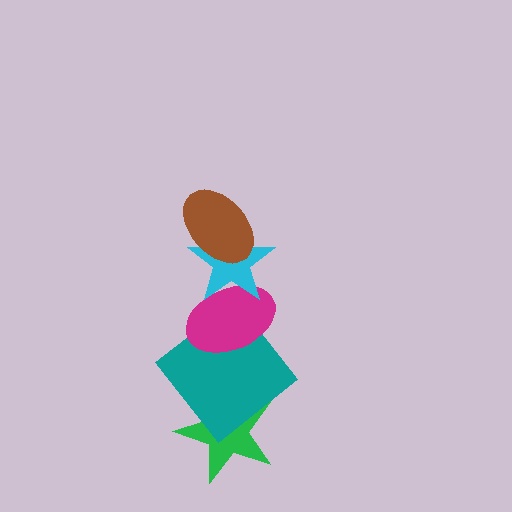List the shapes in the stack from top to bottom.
From top to bottom: the brown ellipse, the cyan star, the magenta ellipse, the teal diamond, the green star.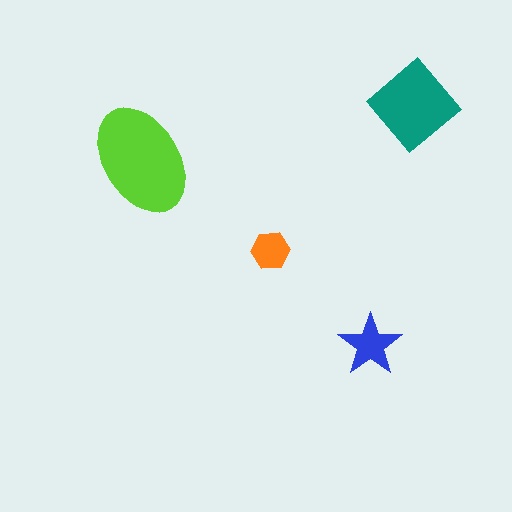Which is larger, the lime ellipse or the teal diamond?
The lime ellipse.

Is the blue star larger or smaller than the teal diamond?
Smaller.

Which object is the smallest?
The orange hexagon.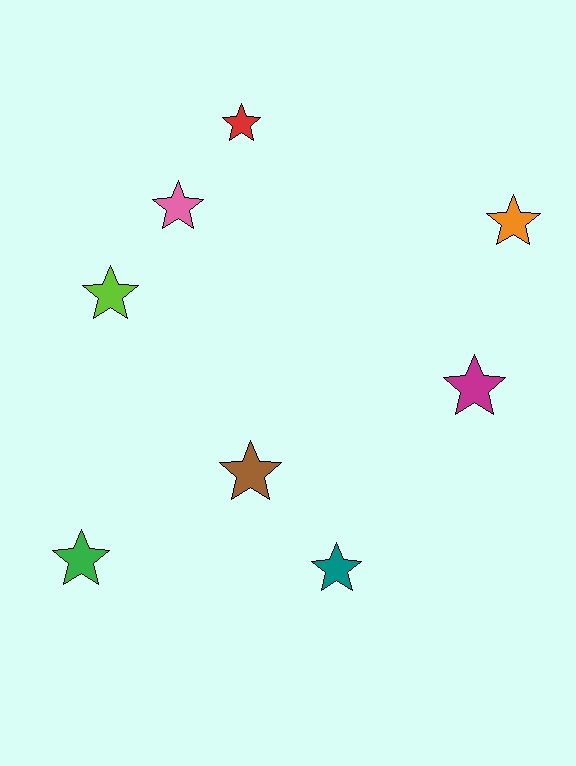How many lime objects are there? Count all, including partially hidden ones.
There is 1 lime object.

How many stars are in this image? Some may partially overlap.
There are 8 stars.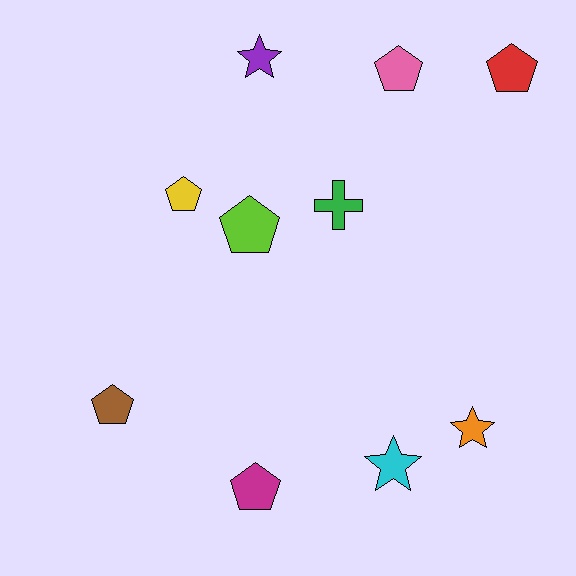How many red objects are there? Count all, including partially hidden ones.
There is 1 red object.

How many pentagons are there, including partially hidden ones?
There are 6 pentagons.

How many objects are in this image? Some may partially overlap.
There are 10 objects.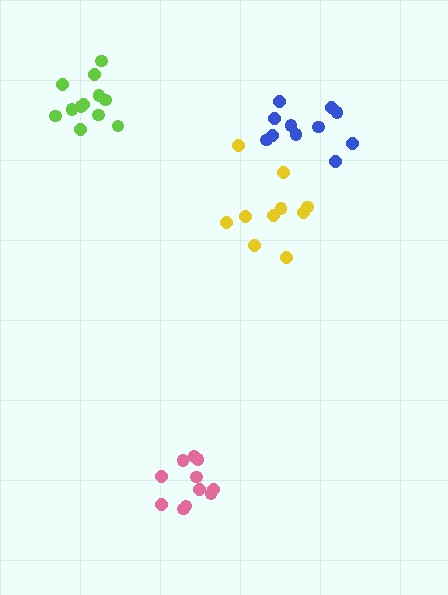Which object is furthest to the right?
The blue cluster is rightmost.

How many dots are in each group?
Group 1: 12 dots, Group 2: 11 dots, Group 3: 10 dots, Group 4: 11 dots (44 total).